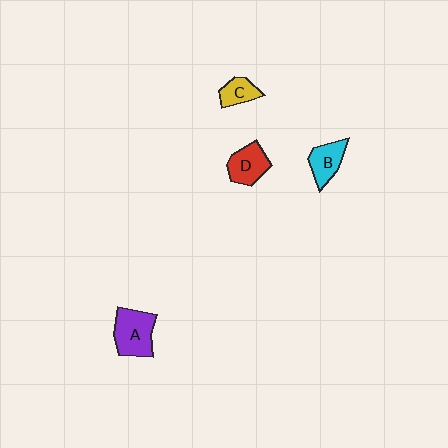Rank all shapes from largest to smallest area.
From largest to smallest: A (purple), D (red), B (cyan), C (yellow).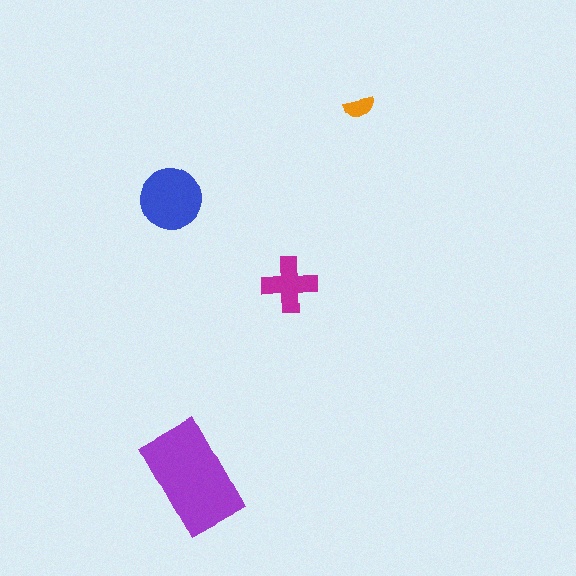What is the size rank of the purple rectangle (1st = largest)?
1st.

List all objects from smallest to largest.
The orange semicircle, the magenta cross, the blue circle, the purple rectangle.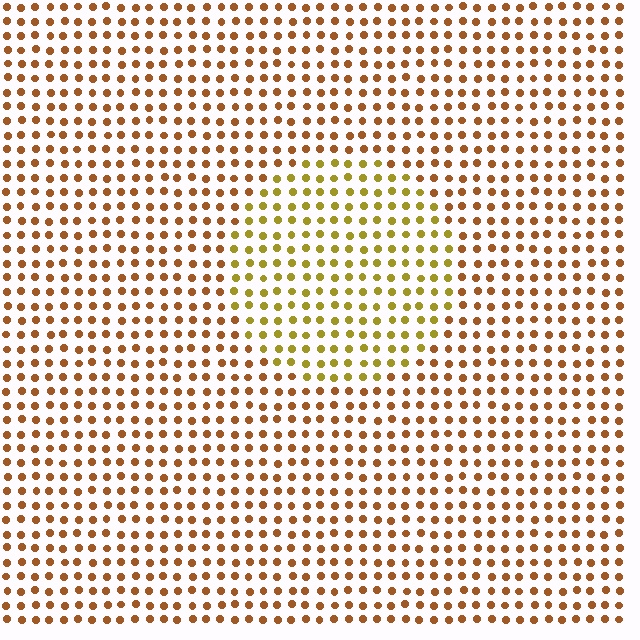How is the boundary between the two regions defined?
The boundary is defined purely by a slight shift in hue (about 31 degrees). Spacing, size, and orientation are identical on both sides.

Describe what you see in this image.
The image is filled with small brown elements in a uniform arrangement. A circle-shaped region is visible where the elements are tinted to a slightly different hue, forming a subtle color boundary.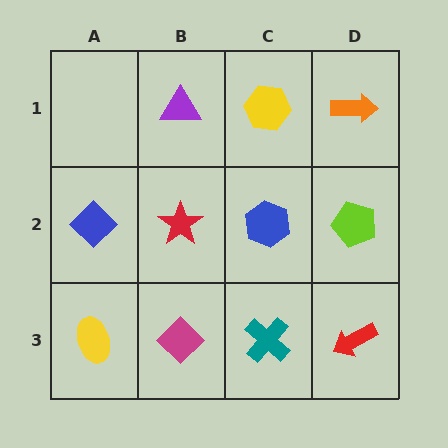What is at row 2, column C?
A blue hexagon.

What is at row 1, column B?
A purple triangle.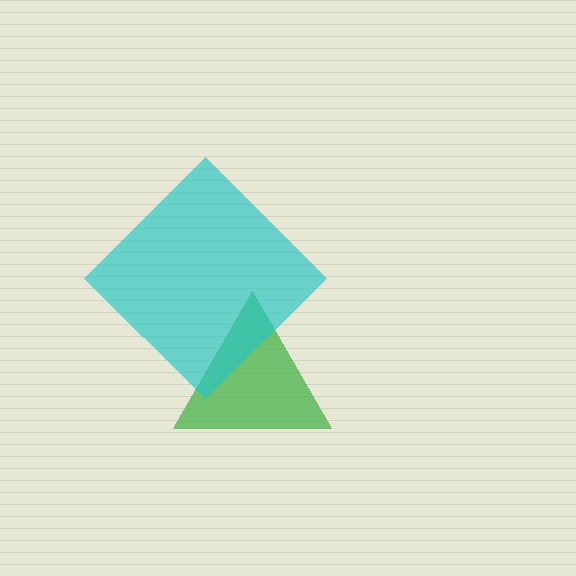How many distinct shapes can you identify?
There are 2 distinct shapes: a green triangle, a cyan diamond.